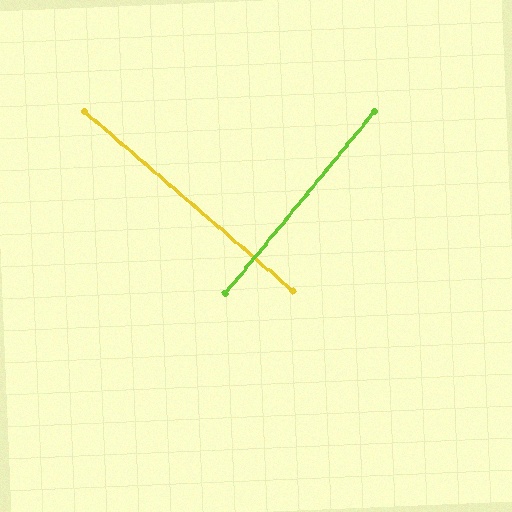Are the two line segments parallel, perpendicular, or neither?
Perpendicular — they meet at approximately 89°.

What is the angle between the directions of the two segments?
Approximately 89 degrees.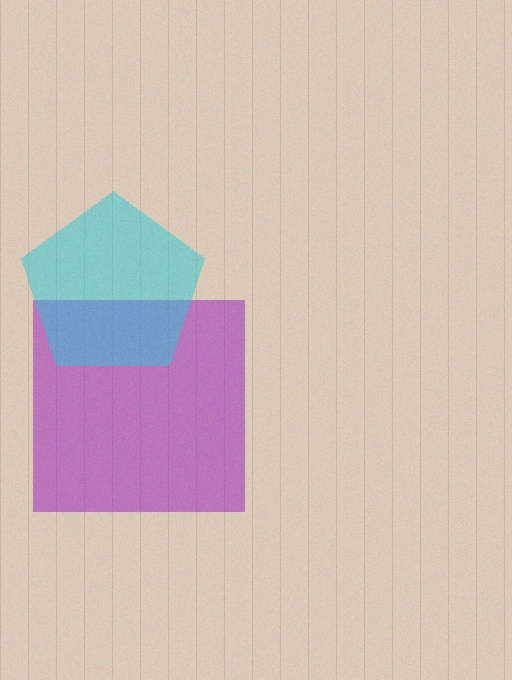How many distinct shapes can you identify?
There are 2 distinct shapes: a purple square, a cyan pentagon.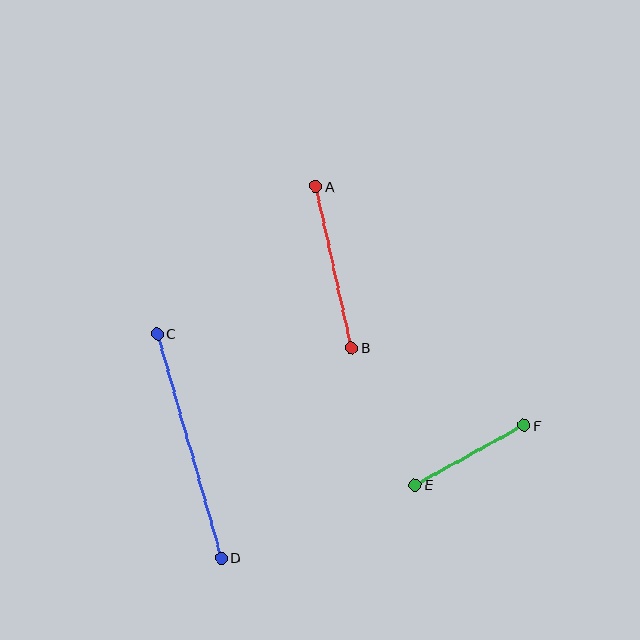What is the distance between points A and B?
The distance is approximately 165 pixels.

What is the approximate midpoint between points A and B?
The midpoint is at approximately (334, 267) pixels.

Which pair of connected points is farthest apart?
Points C and D are farthest apart.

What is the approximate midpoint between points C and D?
The midpoint is at approximately (189, 446) pixels.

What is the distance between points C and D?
The distance is approximately 233 pixels.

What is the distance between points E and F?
The distance is approximately 124 pixels.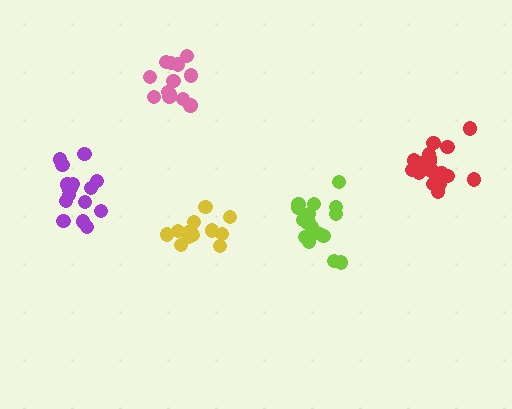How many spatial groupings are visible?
There are 5 spatial groupings.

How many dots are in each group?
Group 1: 16 dots, Group 2: 13 dots, Group 3: 18 dots, Group 4: 18 dots, Group 5: 13 dots (78 total).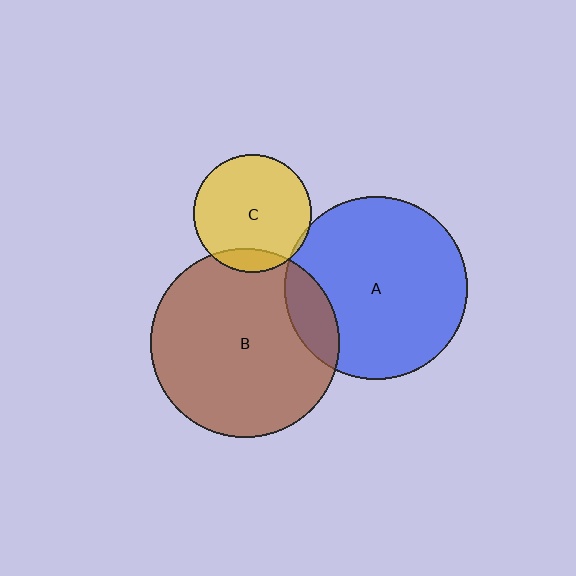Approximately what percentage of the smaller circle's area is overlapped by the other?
Approximately 10%.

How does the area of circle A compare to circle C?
Approximately 2.4 times.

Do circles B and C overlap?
Yes.